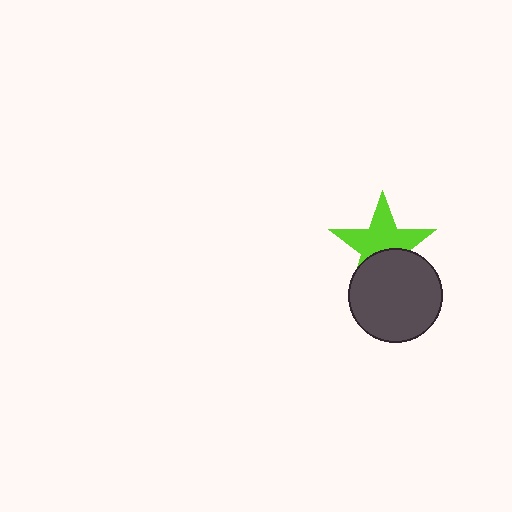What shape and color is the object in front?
The object in front is a dark gray circle.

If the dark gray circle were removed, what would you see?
You would see the complete lime star.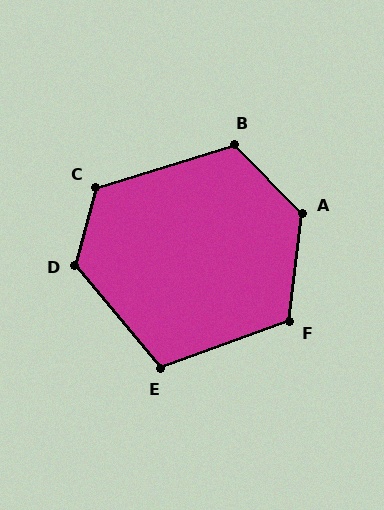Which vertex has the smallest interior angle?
E, at approximately 110 degrees.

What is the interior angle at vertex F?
Approximately 117 degrees (obtuse).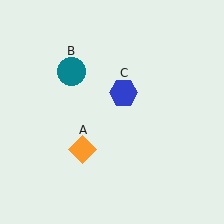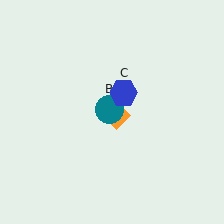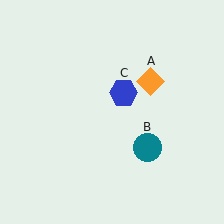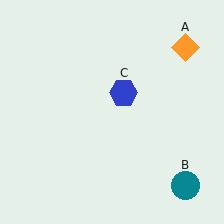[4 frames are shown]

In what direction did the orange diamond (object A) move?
The orange diamond (object A) moved up and to the right.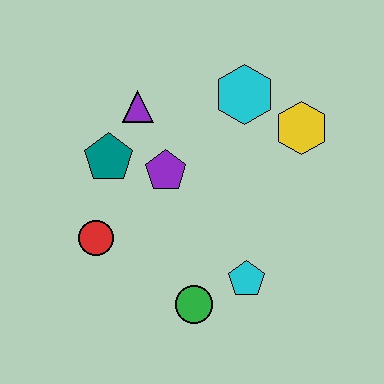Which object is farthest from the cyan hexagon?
The green circle is farthest from the cyan hexagon.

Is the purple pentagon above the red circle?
Yes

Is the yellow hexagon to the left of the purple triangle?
No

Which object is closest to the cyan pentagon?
The green circle is closest to the cyan pentagon.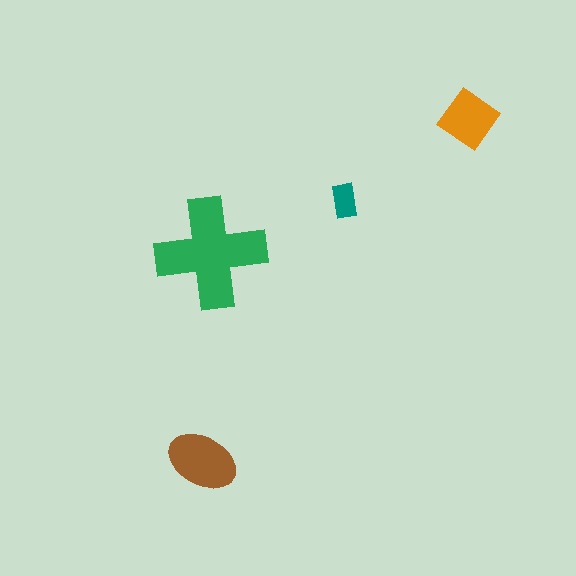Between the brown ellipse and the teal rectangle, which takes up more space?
The brown ellipse.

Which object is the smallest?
The teal rectangle.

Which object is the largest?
The green cross.